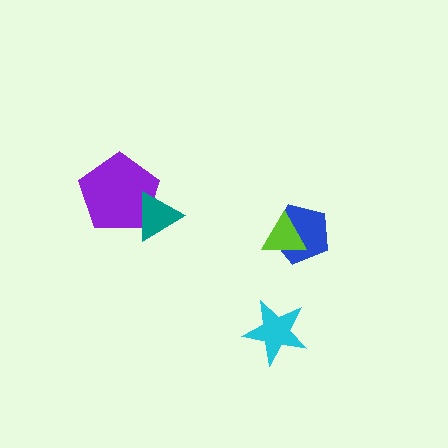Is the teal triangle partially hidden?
No, no other shape covers it.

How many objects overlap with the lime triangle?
1 object overlaps with the lime triangle.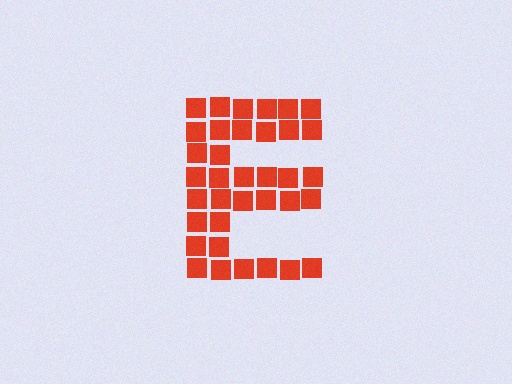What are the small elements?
The small elements are squares.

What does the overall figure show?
The overall figure shows the letter E.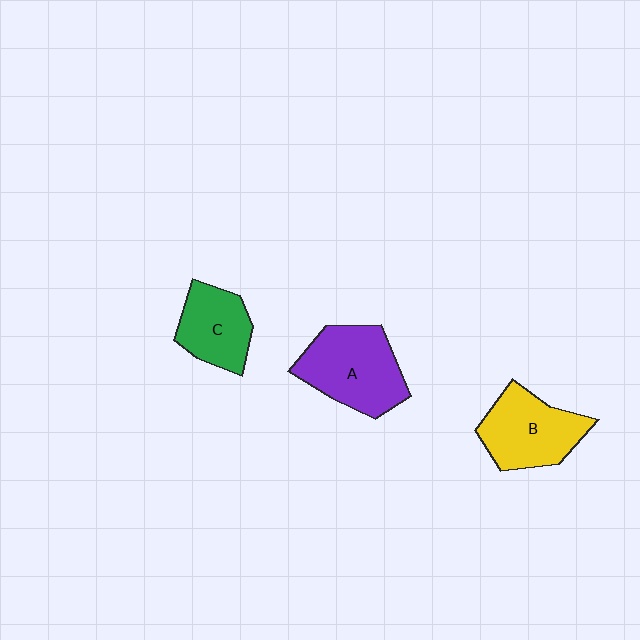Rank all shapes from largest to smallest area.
From largest to smallest: A (purple), B (yellow), C (green).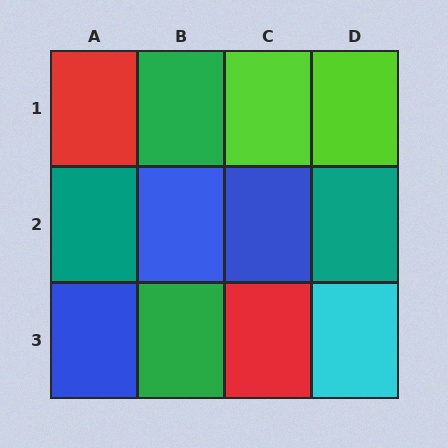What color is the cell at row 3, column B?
Green.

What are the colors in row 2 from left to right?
Teal, blue, blue, teal.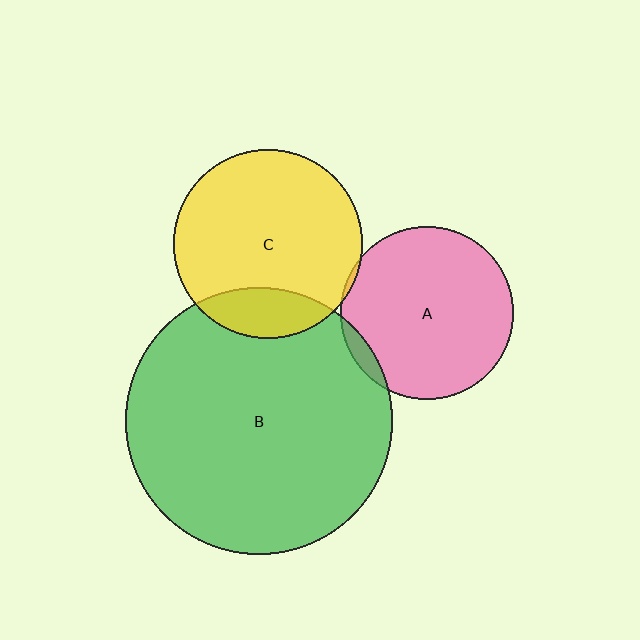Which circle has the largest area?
Circle B (green).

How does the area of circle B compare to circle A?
Approximately 2.4 times.